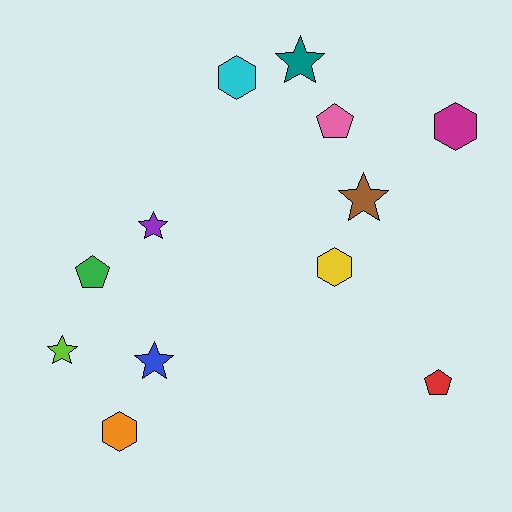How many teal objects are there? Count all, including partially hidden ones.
There is 1 teal object.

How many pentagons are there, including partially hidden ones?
There are 3 pentagons.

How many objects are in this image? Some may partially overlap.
There are 12 objects.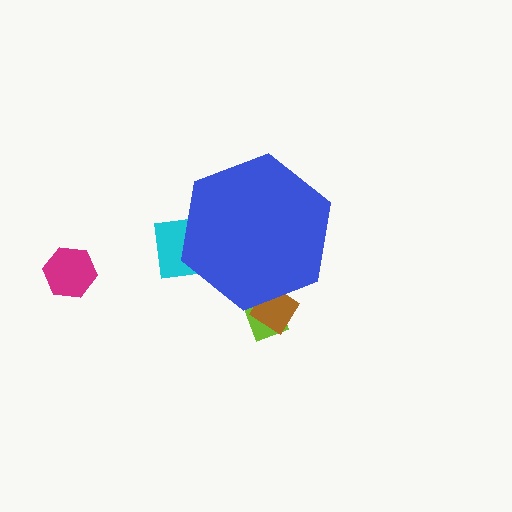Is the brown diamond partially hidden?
Yes, the brown diamond is partially hidden behind the blue hexagon.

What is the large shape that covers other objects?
A blue hexagon.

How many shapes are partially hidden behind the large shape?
3 shapes are partially hidden.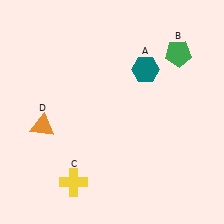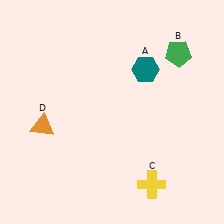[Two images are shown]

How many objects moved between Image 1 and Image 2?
1 object moved between the two images.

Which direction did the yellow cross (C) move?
The yellow cross (C) moved right.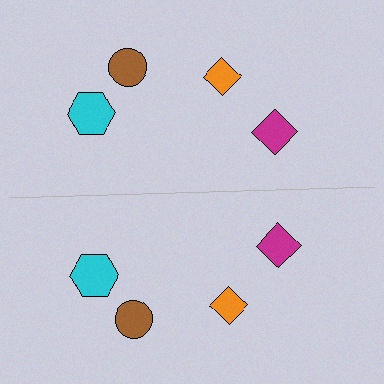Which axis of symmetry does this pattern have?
The pattern has a horizontal axis of symmetry running through the center of the image.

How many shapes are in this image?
There are 8 shapes in this image.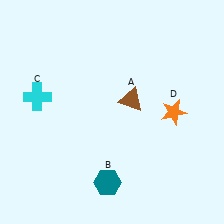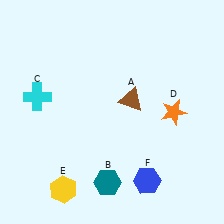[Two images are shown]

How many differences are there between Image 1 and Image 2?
There are 2 differences between the two images.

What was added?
A yellow hexagon (E), a blue hexagon (F) were added in Image 2.